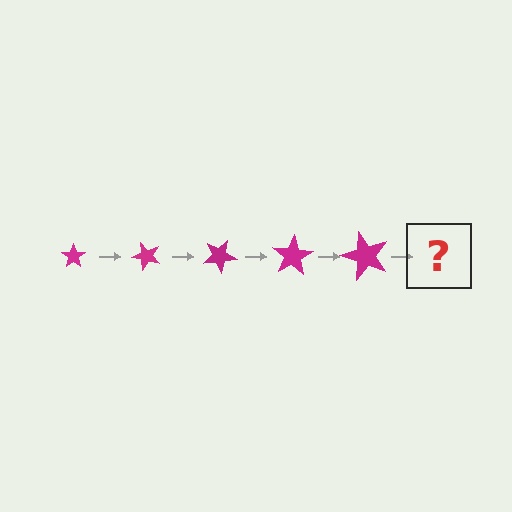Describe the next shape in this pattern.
It should be a star, larger than the previous one and rotated 250 degrees from the start.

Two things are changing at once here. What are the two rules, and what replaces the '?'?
The two rules are that the star grows larger each step and it rotates 50 degrees each step. The '?' should be a star, larger than the previous one and rotated 250 degrees from the start.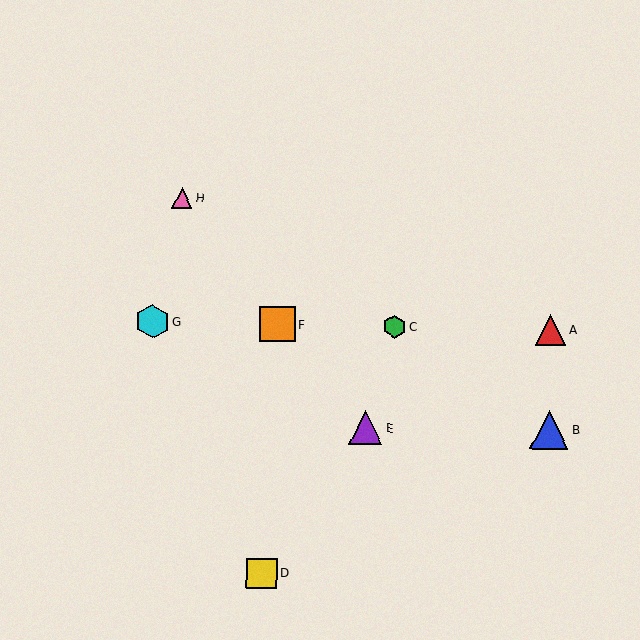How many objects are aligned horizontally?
4 objects (A, C, F, G) are aligned horizontally.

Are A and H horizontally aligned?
No, A is at y≈330 and H is at y≈198.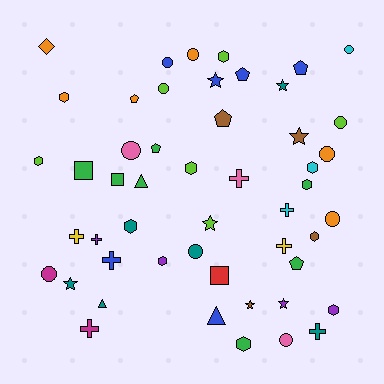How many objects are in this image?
There are 50 objects.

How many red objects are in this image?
There is 1 red object.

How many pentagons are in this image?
There are 6 pentagons.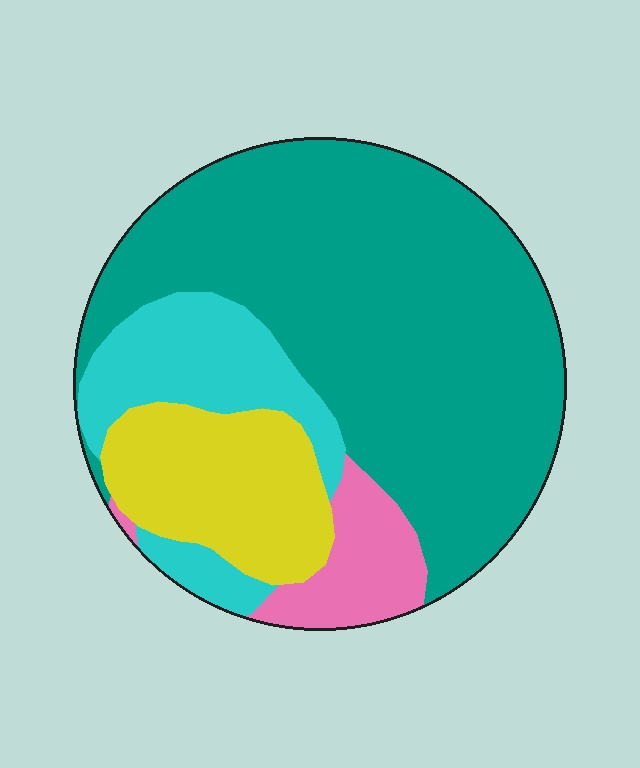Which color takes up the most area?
Teal, at roughly 60%.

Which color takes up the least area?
Pink, at roughly 10%.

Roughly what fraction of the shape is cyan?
Cyan covers about 15% of the shape.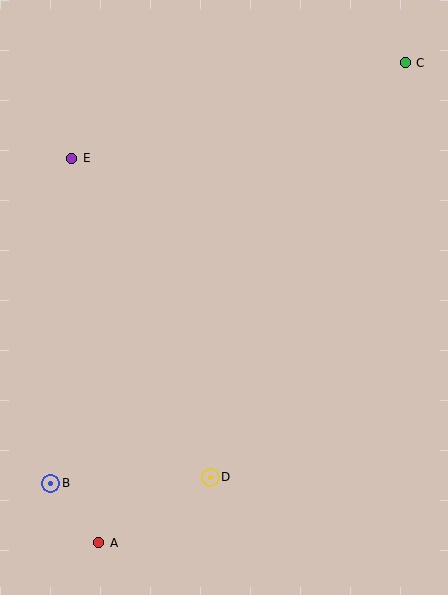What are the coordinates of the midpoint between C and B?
The midpoint between C and B is at (228, 273).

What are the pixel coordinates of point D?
Point D is at (210, 477).